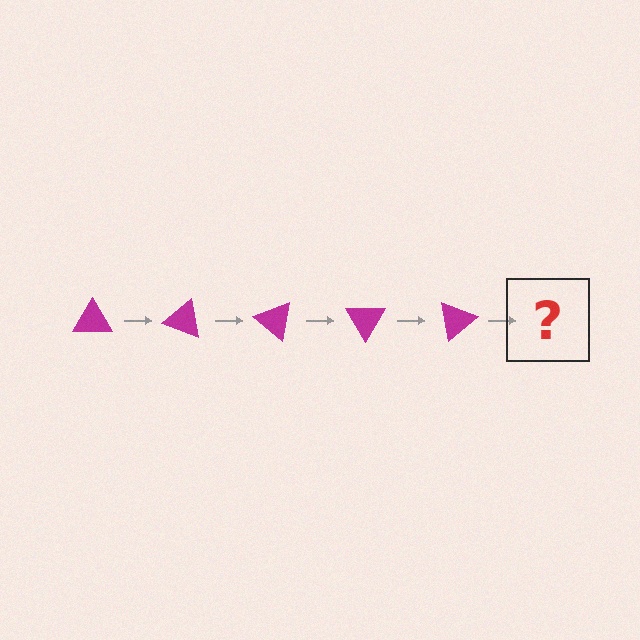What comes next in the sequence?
The next element should be a magenta triangle rotated 100 degrees.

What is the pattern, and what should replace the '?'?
The pattern is that the triangle rotates 20 degrees each step. The '?' should be a magenta triangle rotated 100 degrees.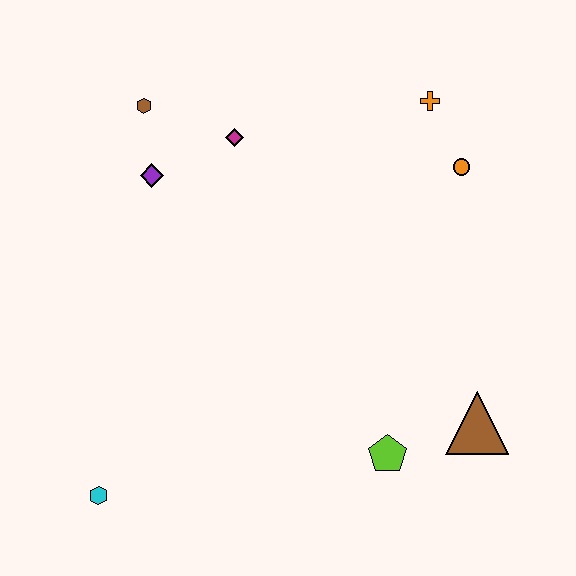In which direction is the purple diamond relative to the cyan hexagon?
The purple diamond is above the cyan hexagon.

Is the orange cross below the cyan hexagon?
No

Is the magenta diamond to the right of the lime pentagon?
No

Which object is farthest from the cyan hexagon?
The orange cross is farthest from the cyan hexagon.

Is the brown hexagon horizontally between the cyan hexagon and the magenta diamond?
Yes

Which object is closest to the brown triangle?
The lime pentagon is closest to the brown triangle.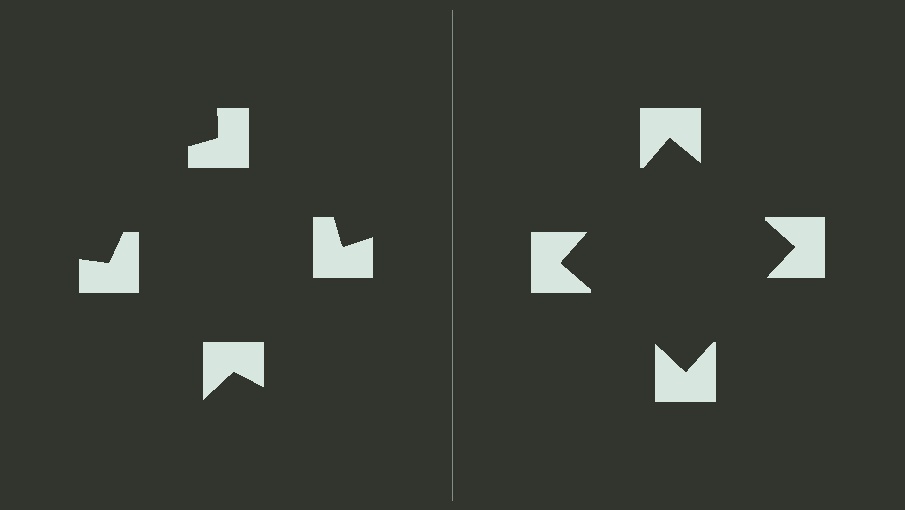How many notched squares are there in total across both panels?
8 — 4 on each side.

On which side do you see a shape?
An illusory square appears on the right side. On the left side the wedge cuts are rotated, so no coherent shape forms.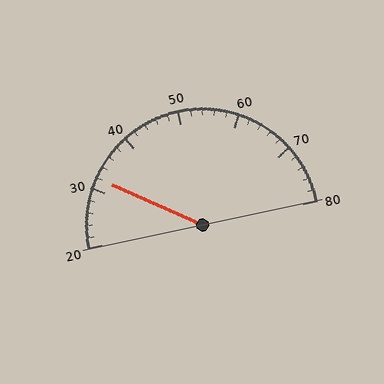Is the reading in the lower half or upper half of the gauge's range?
The reading is in the lower half of the range (20 to 80).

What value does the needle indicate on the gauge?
The needle indicates approximately 32.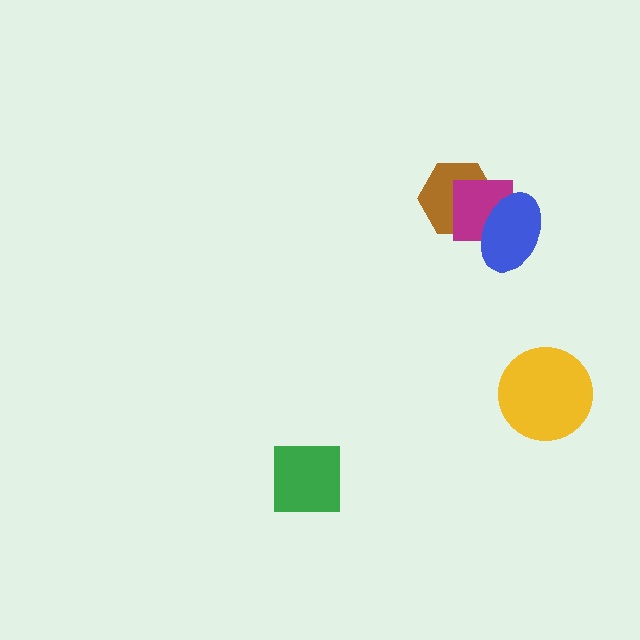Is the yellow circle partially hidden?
No, no other shape covers it.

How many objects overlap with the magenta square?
2 objects overlap with the magenta square.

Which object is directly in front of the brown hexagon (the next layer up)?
The magenta square is directly in front of the brown hexagon.